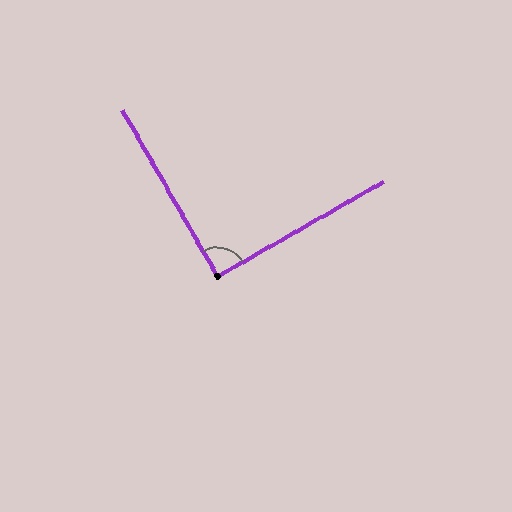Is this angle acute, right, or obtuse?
It is approximately a right angle.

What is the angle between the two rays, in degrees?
Approximately 90 degrees.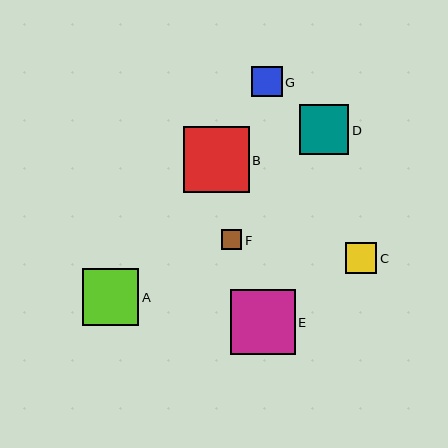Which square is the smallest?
Square F is the smallest with a size of approximately 20 pixels.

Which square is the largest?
Square B is the largest with a size of approximately 66 pixels.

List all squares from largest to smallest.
From largest to smallest: B, E, A, D, C, G, F.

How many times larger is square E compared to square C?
Square E is approximately 2.1 times the size of square C.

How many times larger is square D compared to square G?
Square D is approximately 1.6 times the size of square G.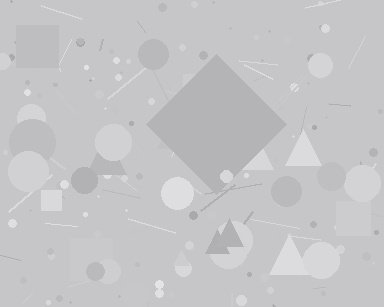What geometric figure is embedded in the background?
A diamond is embedded in the background.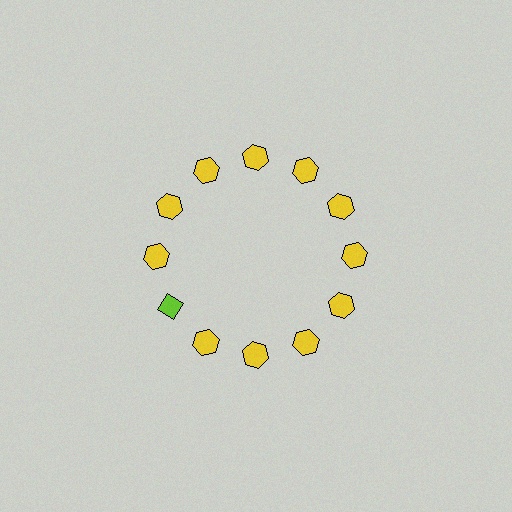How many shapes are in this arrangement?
There are 12 shapes arranged in a ring pattern.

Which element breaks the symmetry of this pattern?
The lime diamond at roughly the 8 o'clock position breaks the symmetry. All other shapes are yellow hexagons.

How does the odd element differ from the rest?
It differs in both color (lime instead of yellow) and shape (diamond instead of hexagon).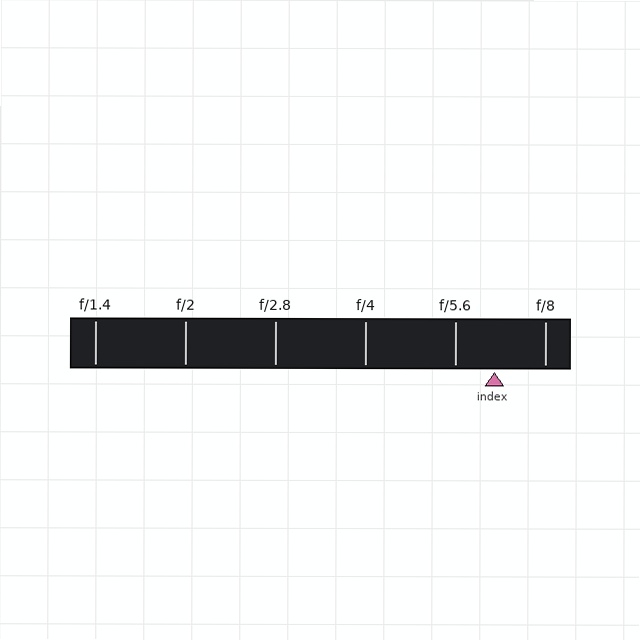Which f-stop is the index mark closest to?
The index mark is closest to f/5.6.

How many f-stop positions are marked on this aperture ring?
There are 6 f-stop positions marked.